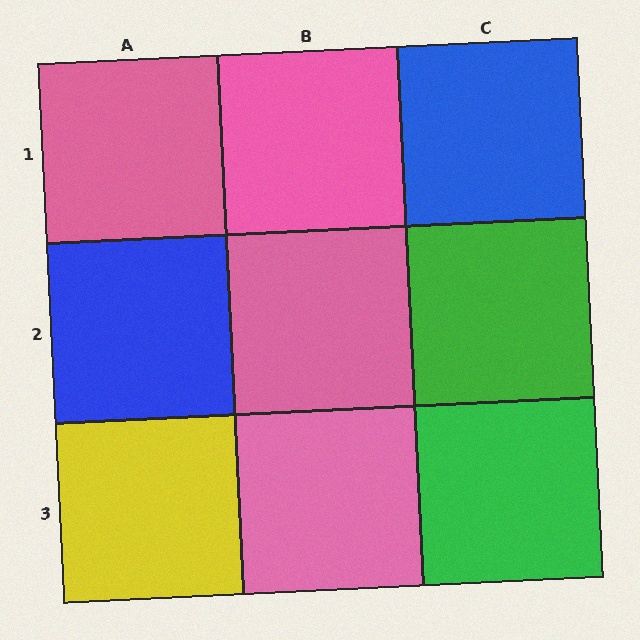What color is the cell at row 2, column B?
Pink.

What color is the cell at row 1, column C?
Blue.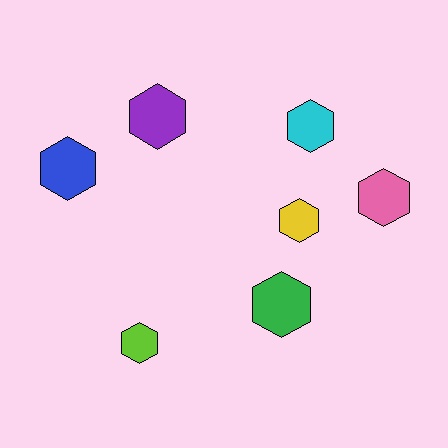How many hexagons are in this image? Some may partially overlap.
There are 7 hexagons.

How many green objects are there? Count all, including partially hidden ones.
There is 1 green object.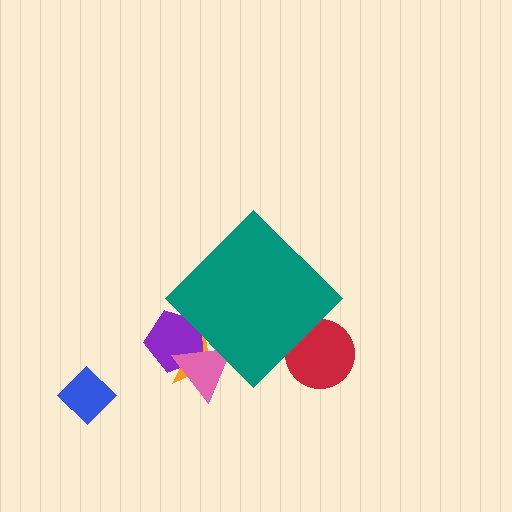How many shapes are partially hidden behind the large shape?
5 shapes are partially hidden.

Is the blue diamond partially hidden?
No, the blue diamond is fully visible.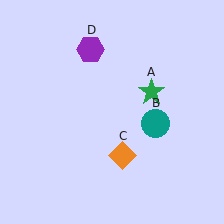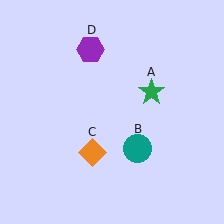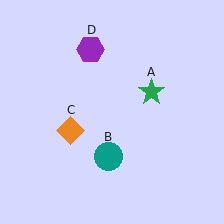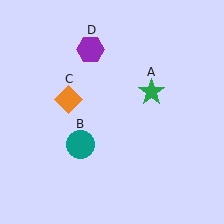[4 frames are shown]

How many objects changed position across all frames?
2 objects changed position: teal circle (object B), orange diamond (object C).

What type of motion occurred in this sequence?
The teal circle (object B), orange diamond (object C) rotated clockwise around the center of the scene.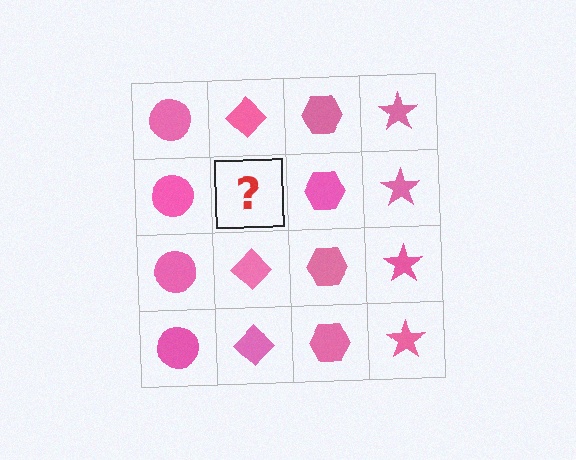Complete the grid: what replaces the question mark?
The question mark should be replaced with a pink diamond.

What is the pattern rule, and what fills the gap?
The rule is that each column has a consistent shape. The gap should be filled with a pink diamond.